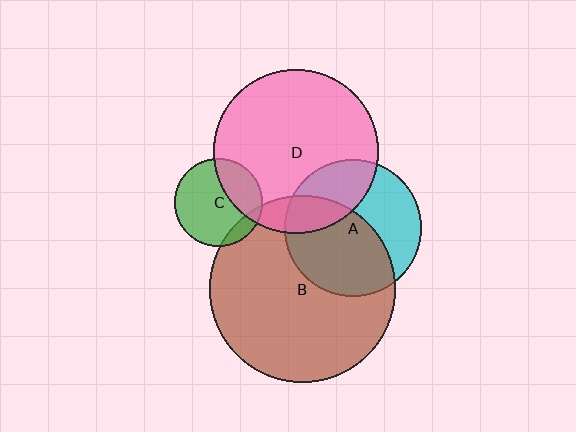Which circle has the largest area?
Circle B (brown).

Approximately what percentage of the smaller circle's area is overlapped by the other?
Approximately 15%.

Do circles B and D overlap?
Yes.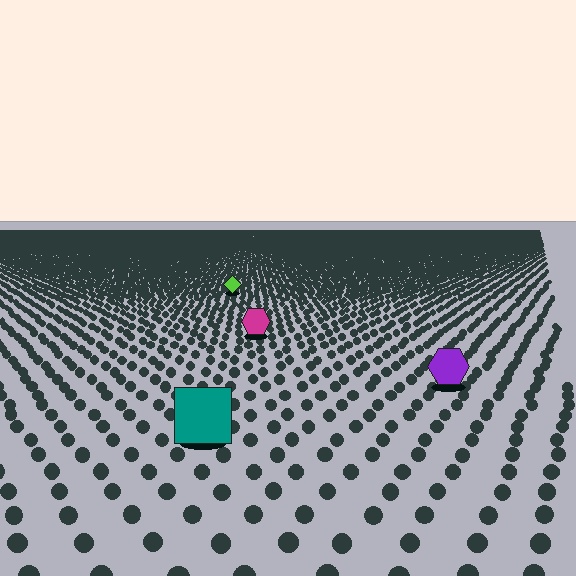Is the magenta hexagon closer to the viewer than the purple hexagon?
No. The purple hexagon is closer — you can tell from the texture gradient: the ground texture is coarser near it.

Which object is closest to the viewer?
The teal square is closest. The texture marks near it are larger and more spread out.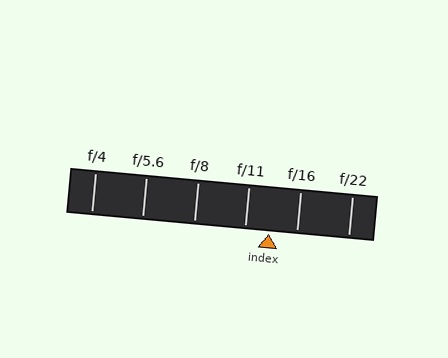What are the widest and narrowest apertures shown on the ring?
The widest aperture shown is f/4 and the narrowest is f/22.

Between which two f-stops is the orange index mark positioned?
The index mark is between f/11 and f/16.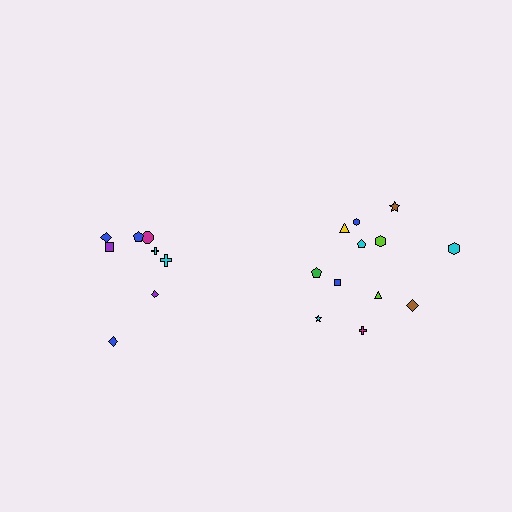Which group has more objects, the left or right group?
The right group.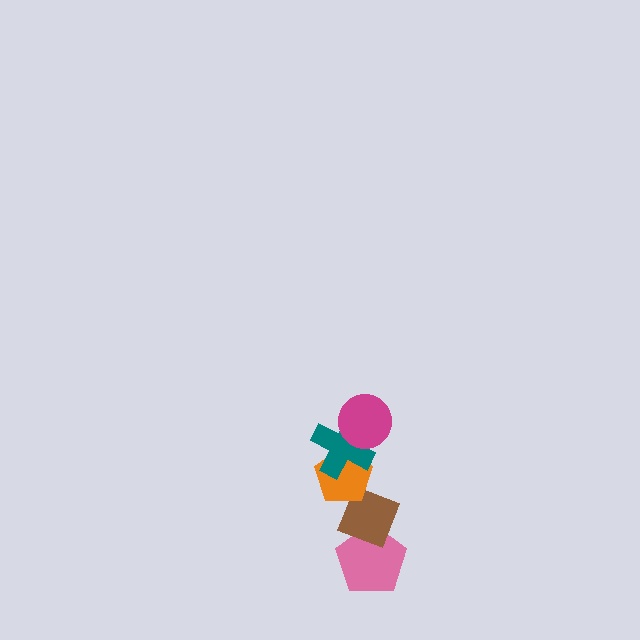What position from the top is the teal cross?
The teal cross is 2nd from the top.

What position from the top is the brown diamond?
The brown diamond is 4th from the top.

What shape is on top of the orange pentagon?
The teal cross is on top of the orange pentagon.